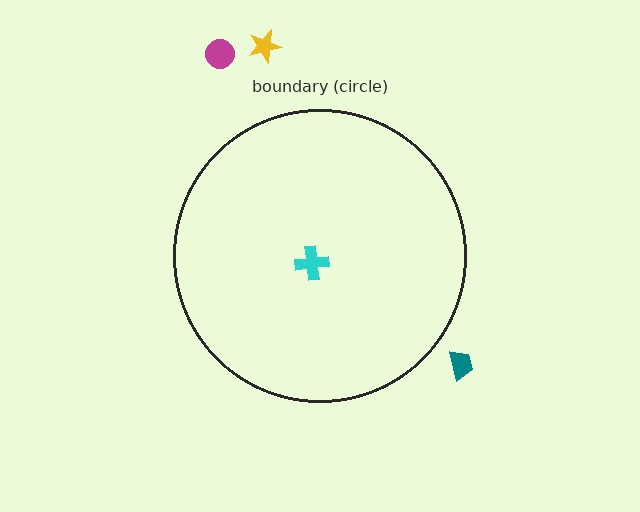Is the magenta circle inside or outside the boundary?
Outside.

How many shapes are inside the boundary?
1 inside, 3 outside.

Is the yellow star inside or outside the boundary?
Outside.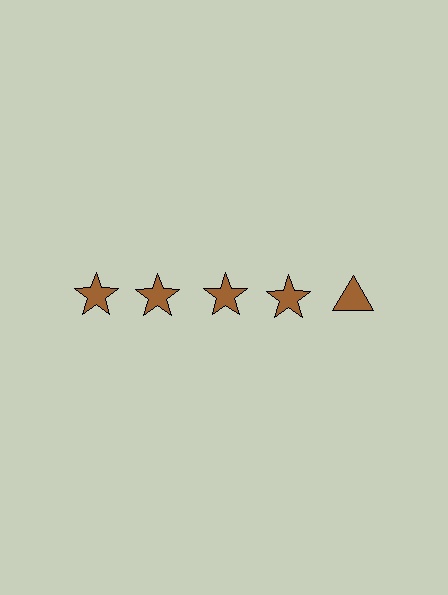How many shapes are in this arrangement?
There are 5 shapes arranged in a grid pattern.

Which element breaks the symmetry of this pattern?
The brown triangle in the top row, rightmost column breaks the symmetry. All other shapes are brown stars.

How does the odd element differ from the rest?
It has a different shape: triangle instead of star.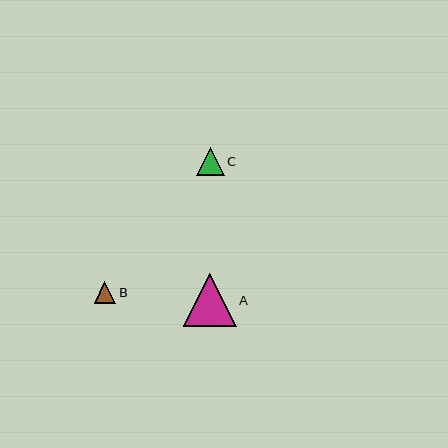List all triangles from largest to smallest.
From largest to smallest: A, C, B.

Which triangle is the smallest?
Triangle B is the smallest with a size of approximately 22 pixels.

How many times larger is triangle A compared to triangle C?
Triangle A is approximately 1.9 times the size of triangle C.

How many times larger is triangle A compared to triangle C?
Triangle A is approximately 1.9 times the size of triangle C.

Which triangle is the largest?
Triangle A is the largest with a size of approximately 53 pixels.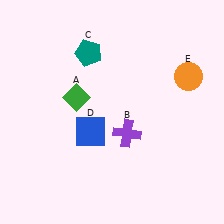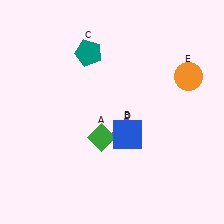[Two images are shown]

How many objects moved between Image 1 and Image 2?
2 objects moved between the two images.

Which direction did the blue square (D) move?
The blue square (D) moved right.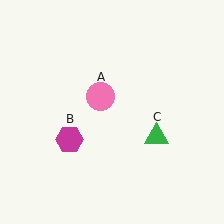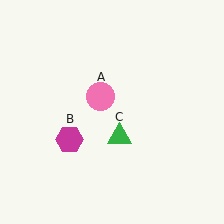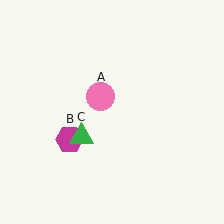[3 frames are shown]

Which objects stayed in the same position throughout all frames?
Pink circle (object A) and magenta hexagon (object B) remained stationary.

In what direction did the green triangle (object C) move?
The green triangle (object C) moved left.